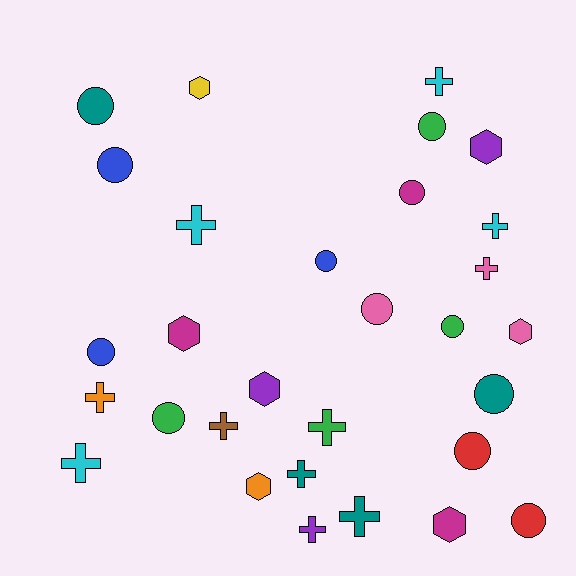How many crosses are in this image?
There are 11 crosses.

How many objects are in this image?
There are 30 objects.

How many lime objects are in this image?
There are no lime objects.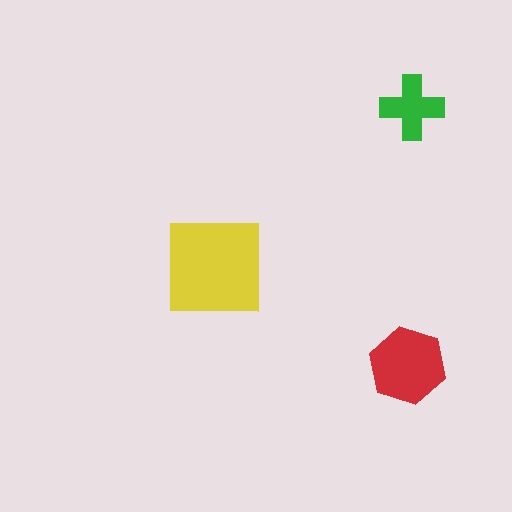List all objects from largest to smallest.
The yellow square, the red hexagon, the green cross.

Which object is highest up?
The green cross is topmost.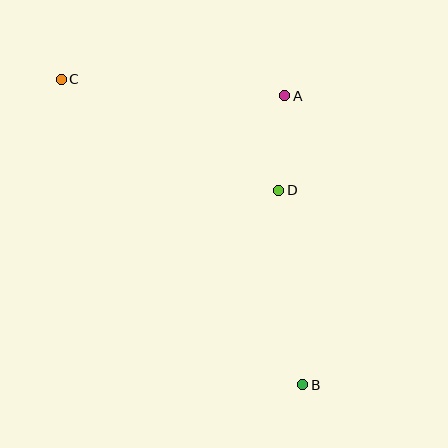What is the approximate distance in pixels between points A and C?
The distance between A and C is approximately 224 pixels.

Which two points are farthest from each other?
Points B and C are farthest from each other.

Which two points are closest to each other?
Points A and D are closest to each other.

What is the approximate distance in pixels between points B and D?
The distance between B and D is approximately 196 pixels.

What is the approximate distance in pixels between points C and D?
The distance between C and D is approximately 244 pixels.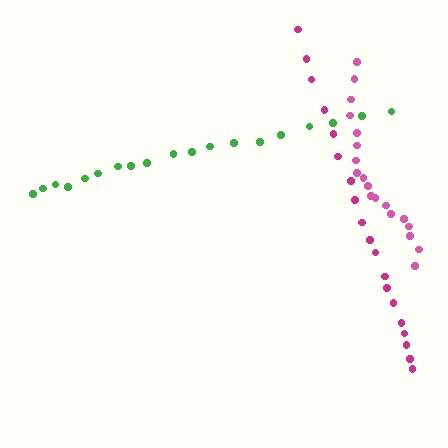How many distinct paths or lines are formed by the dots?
There are 3 distinct paths.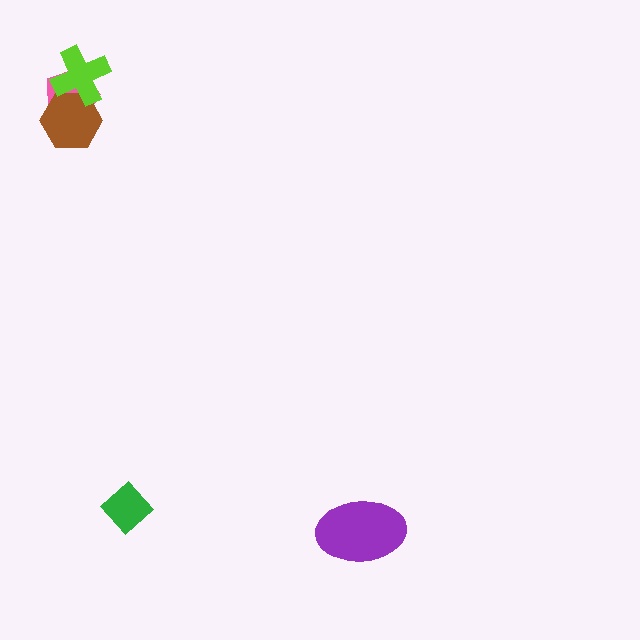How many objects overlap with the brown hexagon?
2 objects overlap with the brown hexagon.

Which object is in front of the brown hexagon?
The lime cross is in front of the brown hexagon.